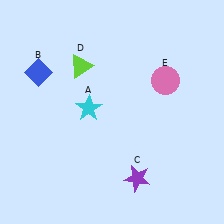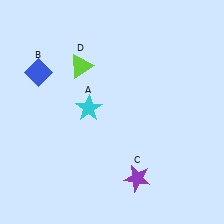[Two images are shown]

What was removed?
The pink circle (E) was removed in Image 2.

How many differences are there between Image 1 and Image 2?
There is 1 difference between the two images.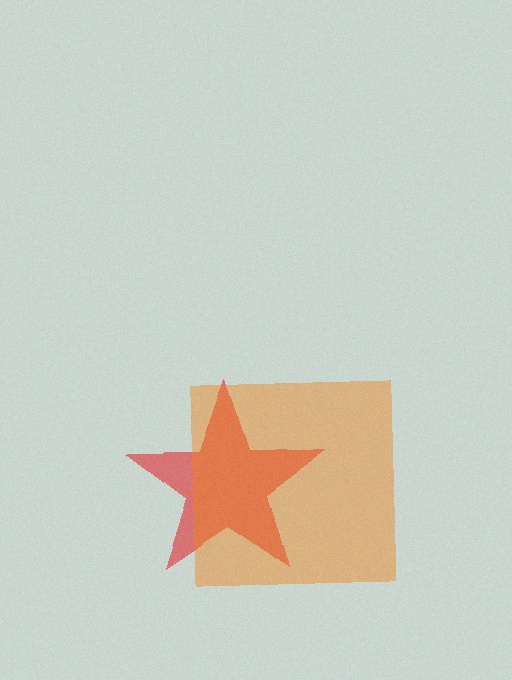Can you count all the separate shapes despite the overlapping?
Yes, there are 2 separate shapes.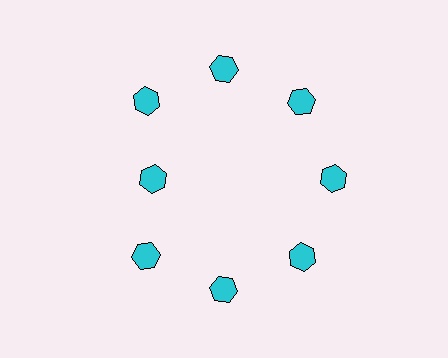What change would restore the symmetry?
The symmetry would be restored by moving it outward, back onto the ring so that all 8 hexagons sit at equal angles and equal distance from the center.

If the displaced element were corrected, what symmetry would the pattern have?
It would have 8-fold rotational symmetry — the pattern would map onto itself every 45 degrees.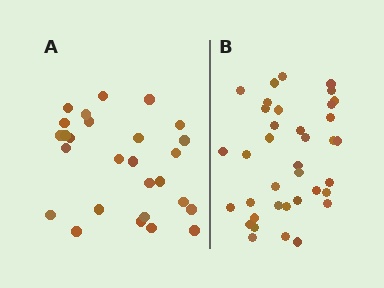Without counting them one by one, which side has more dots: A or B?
Region B (the right region) has more dots.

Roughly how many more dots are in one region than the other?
Region B has roughly 10 or so more dots than region A.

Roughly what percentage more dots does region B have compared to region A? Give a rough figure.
About 35% more.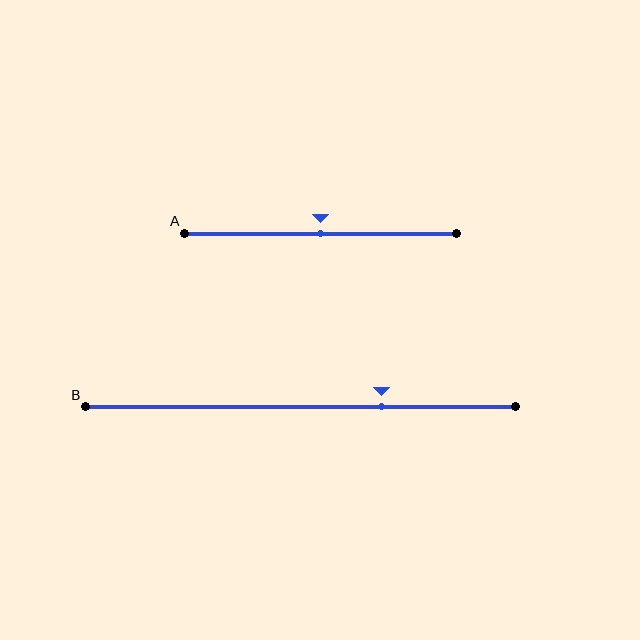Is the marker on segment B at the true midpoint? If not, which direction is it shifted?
No, the marker on segment B is shifted to the right by about 19% of the segment length.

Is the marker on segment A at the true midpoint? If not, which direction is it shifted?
Yes, the marker on segment A is at the true midpoint.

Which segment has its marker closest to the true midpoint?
Segment A has its marker closest to the true midpoint.